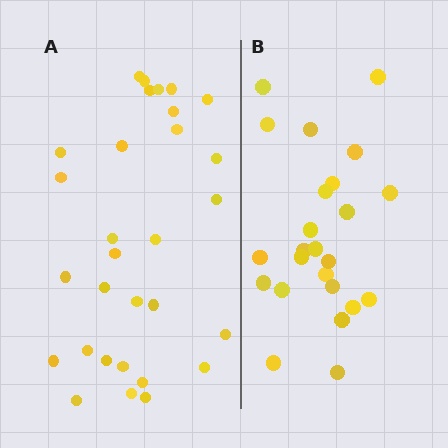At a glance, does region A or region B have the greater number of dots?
Region A (the left region) has more dots.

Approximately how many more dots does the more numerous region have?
Region A has about 6 more dots than region B.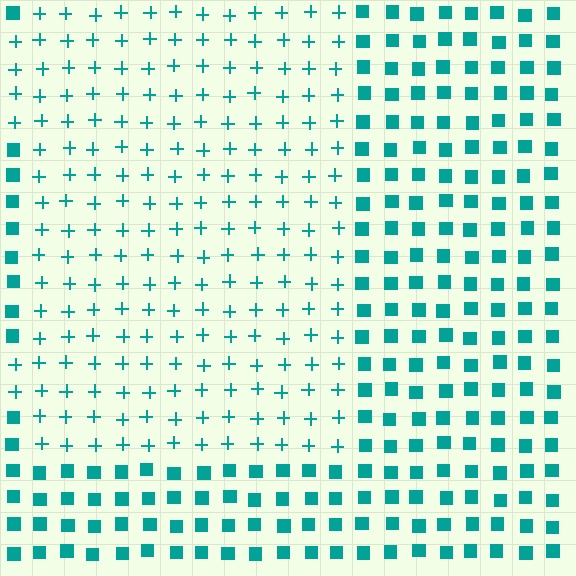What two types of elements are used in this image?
The image uses plus signs inside the rectangle region and squares outside it.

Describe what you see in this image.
The image is filled with small teal elements arranged in a uniform grid. A rectangle-shaped region contains plus signs, while the surrounding area contains squares. The boundary is defined purely by the change in element shape.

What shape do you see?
I see a rectangle.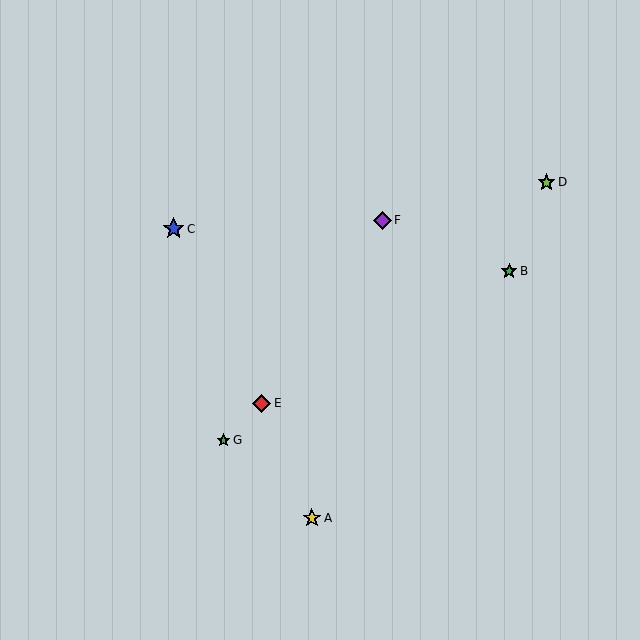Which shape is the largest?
The blue star (labeled C) is the largest.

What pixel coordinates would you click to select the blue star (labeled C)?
Click at (174, 229) to select the blue star C.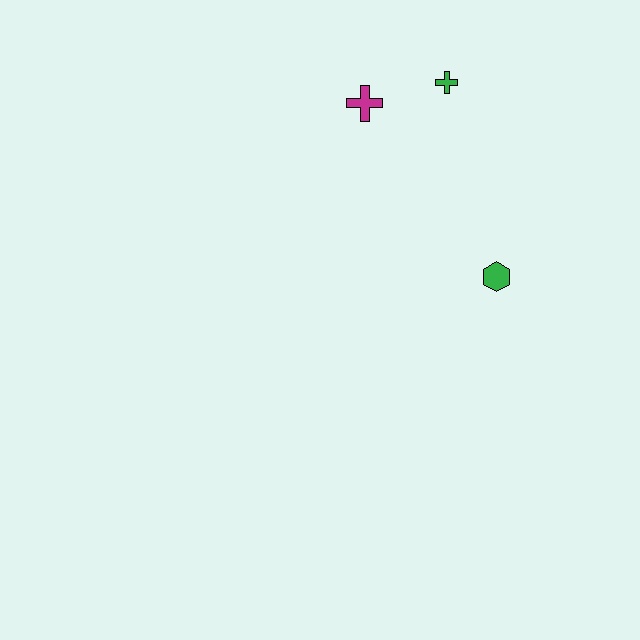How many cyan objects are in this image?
There are no cyan objects.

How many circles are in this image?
There are no circles.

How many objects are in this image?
There are 3 objects.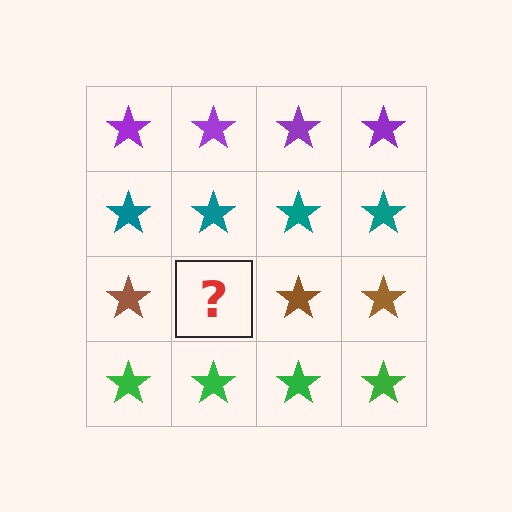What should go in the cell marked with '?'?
The missing cell should contain a brown star.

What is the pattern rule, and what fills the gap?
The rule is that each row has a consistent color. The gap should be filled with a brown star.